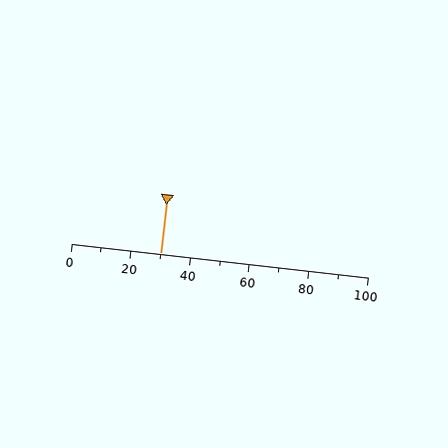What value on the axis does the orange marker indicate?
The marker indicates approximately 30.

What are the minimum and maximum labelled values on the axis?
The axis runs from 0 to 100.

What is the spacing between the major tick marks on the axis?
The major ticks are spaced 20 apart.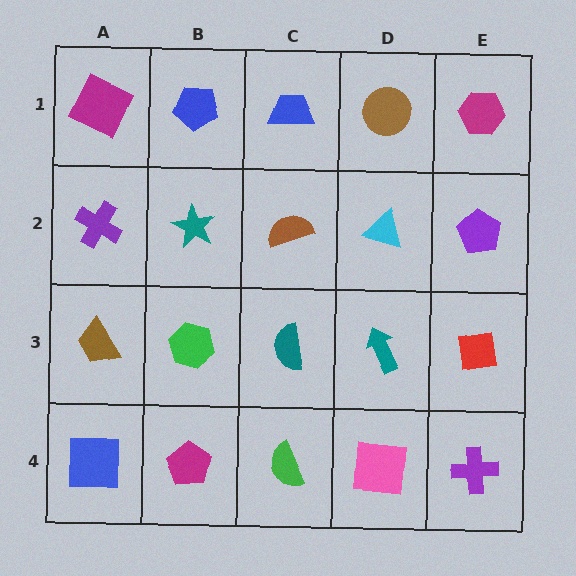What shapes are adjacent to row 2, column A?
A magenta square (row 1, column A), a brown trapezoid (row 3, column A), a teal star (row 2, column B).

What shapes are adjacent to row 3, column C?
A brown semicircle (row 2, column C), a green semicircle (row 4, column C), a green hexagon (row 3, column B), a teal arrow (row 3, column D).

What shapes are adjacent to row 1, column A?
A purple cross (row 2, column A), a blue pentagon (row 1, column B).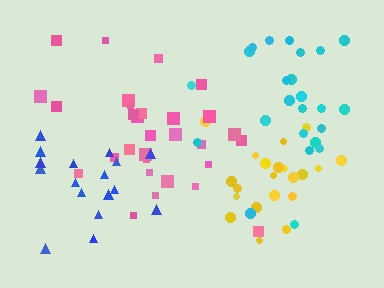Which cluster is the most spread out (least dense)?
Pink.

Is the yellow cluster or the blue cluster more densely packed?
Yellow.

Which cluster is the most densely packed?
Yellow.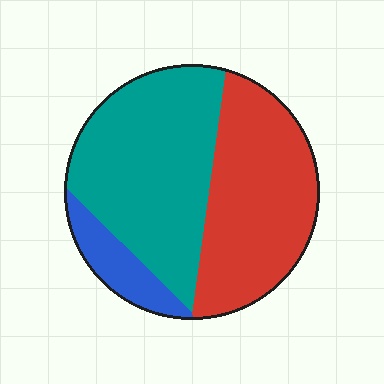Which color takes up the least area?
Blue, at roughly 10%.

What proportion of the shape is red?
Red covers around 40% of the shape.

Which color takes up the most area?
Teal, at roughly 50%.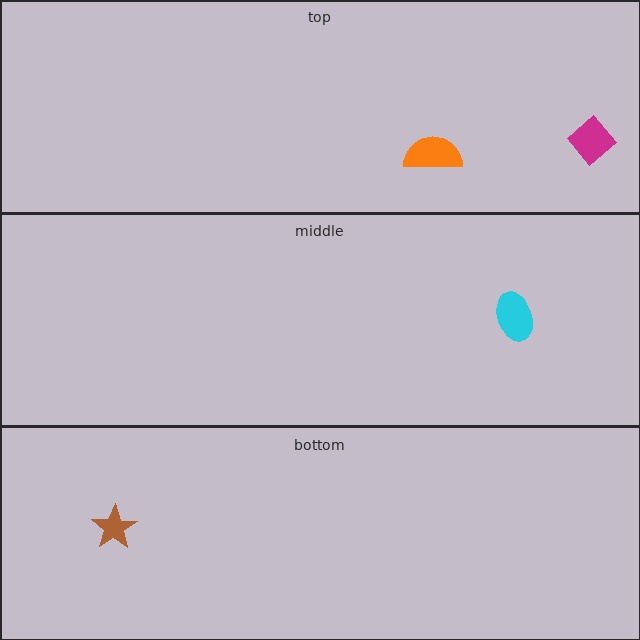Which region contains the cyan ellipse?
The middle region.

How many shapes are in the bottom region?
1.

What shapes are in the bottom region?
The brown star.